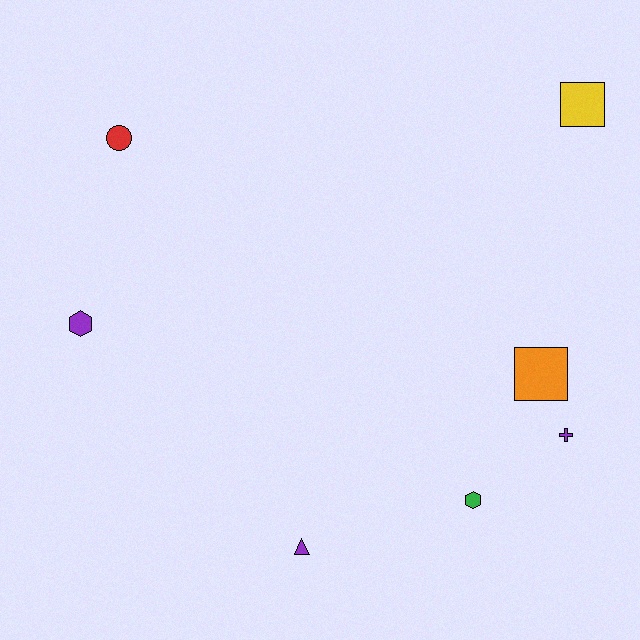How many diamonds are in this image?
There are no diamonds.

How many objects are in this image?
There are 7 objects.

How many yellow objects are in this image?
There is 1 yellow object.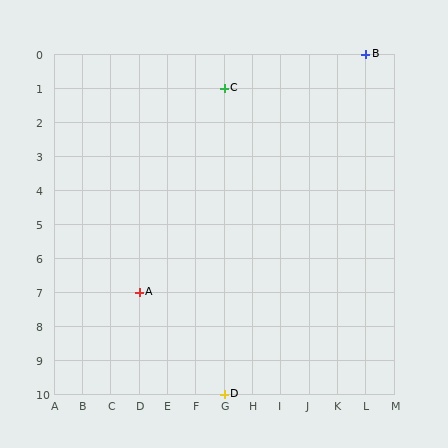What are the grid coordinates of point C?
Point C is at grid coordinates (G, 1).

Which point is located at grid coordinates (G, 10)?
Point D is at (G, 10).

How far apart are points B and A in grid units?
Points B and A are 8 columns and 7 rows apart (about 10.6 grid units diagonally).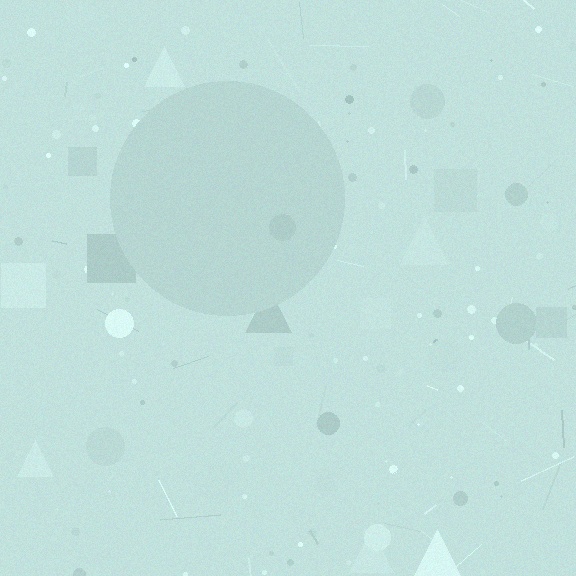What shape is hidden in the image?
A circle is hidden in the image.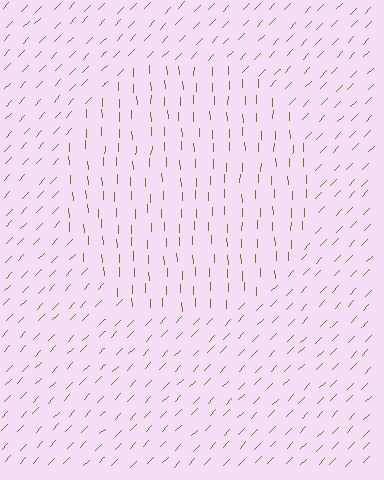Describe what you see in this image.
The image is filled with small brown line segments. A circle region in the image has lines oriented differently from the surrounding lines, creating a visible texture boundary.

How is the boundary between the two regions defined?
The boundary is defined purely by a change in line orientation (approximately 45 degrees difference). All lines are the same color and thickness.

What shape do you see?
I see a circle.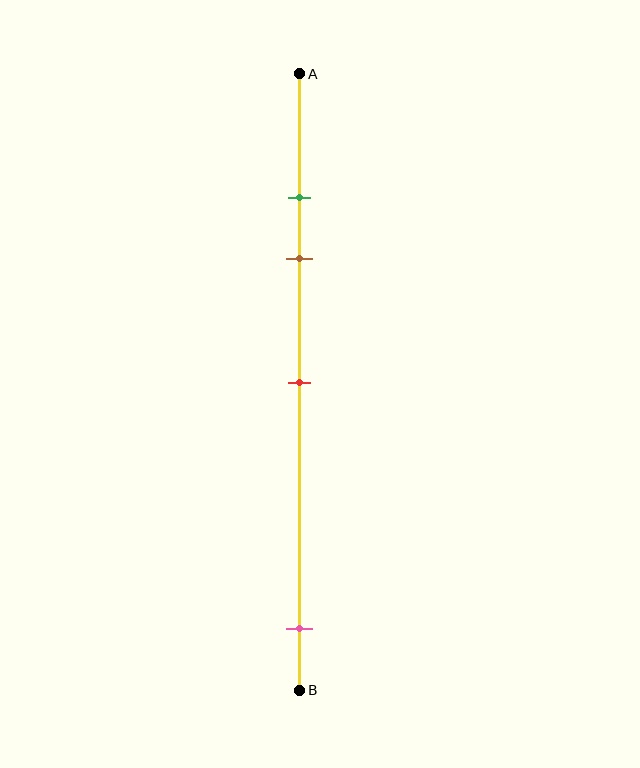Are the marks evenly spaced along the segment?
No, the marks are not evenly spaced.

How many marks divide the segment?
There are 4 marks dividing the segment.